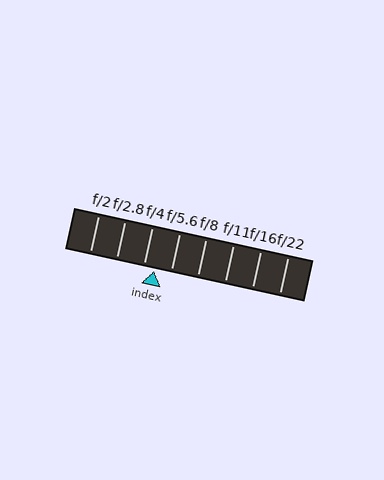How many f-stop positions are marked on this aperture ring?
There are 8 f-stop positions marked.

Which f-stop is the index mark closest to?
The index mark is closest to f/4.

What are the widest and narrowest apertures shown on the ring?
The widest aperture shown is f/2 and the narrowest is f/22.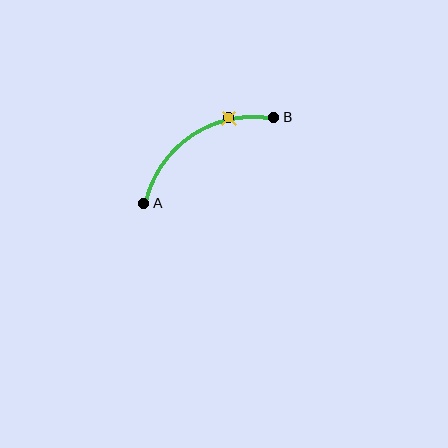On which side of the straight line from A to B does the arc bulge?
The arc bulges above the straight line connecting A and B.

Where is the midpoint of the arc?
The arc midpoint is the point on the curve farthest from the straight line joining A and B. It sits above that line.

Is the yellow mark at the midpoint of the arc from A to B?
No. The yellow mark lies on the arc but is closer to endpoint B. The arc midpoint would be at the point on the curve equidistant along the arc from both A and B.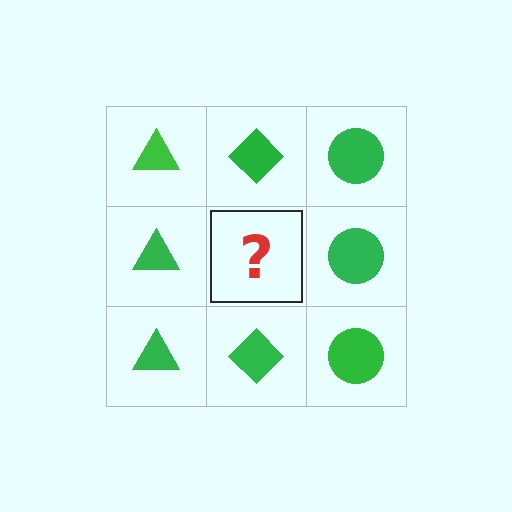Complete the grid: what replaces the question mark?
The question mark should be replaced with a green diamond.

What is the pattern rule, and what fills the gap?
The rule is that each column has a consistent shape. The gap should be filled with a green diamond.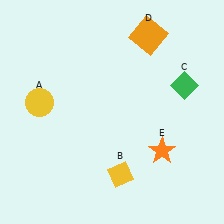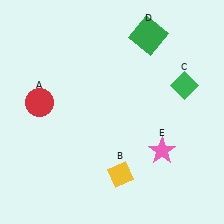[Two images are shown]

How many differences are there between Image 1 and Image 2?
There are 3 differences between the two images.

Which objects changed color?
A changed from yellow to red. D changed from orange to green. E changed from orange to pink.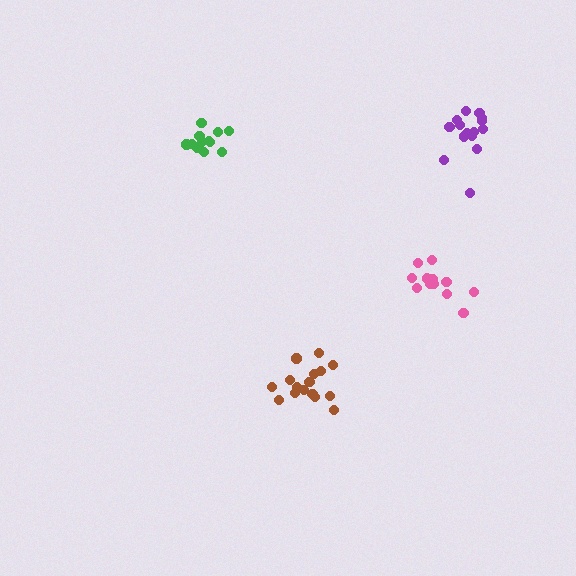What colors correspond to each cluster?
The clusters are colored: green, brown, pink, purple.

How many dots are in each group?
Group 1: 12 dots, Group 2: 16 dots, Group 3: 13 dots, Group 4: 16 dots (57 total).